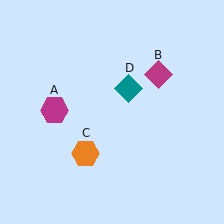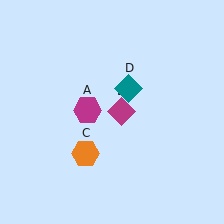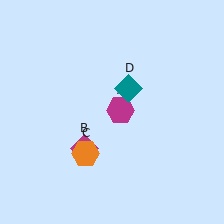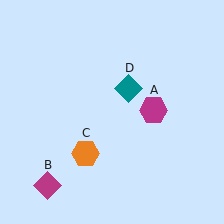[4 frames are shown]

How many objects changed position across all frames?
2 objects changed position: magenta hexagon (object A), magenta diamond (object B).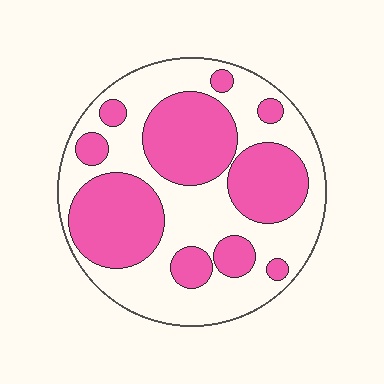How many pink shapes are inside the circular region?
10.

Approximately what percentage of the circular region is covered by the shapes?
Approximately 45%.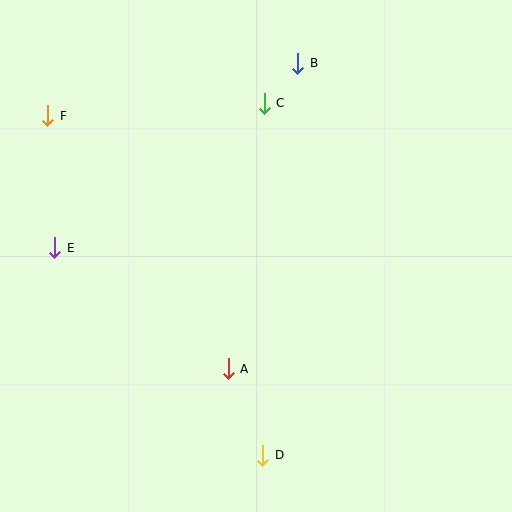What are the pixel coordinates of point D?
Point D is at (263, 455).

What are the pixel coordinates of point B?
Point B is at (298, 63).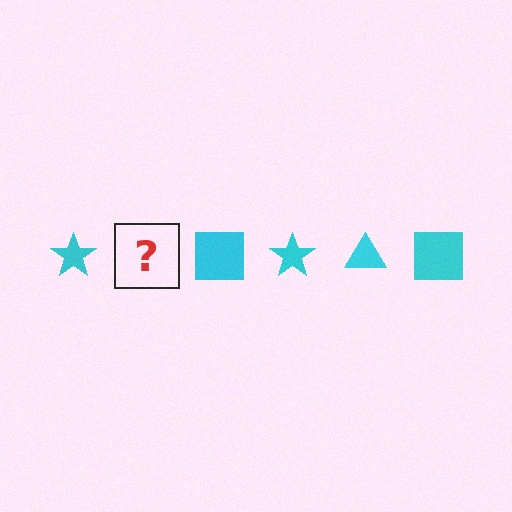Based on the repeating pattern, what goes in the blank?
The blank should be a cyan triangle.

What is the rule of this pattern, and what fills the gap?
The rule is that the pattern cycles through star, triangle, square shapes in cyan. The gap should be filled with a cyan triangle.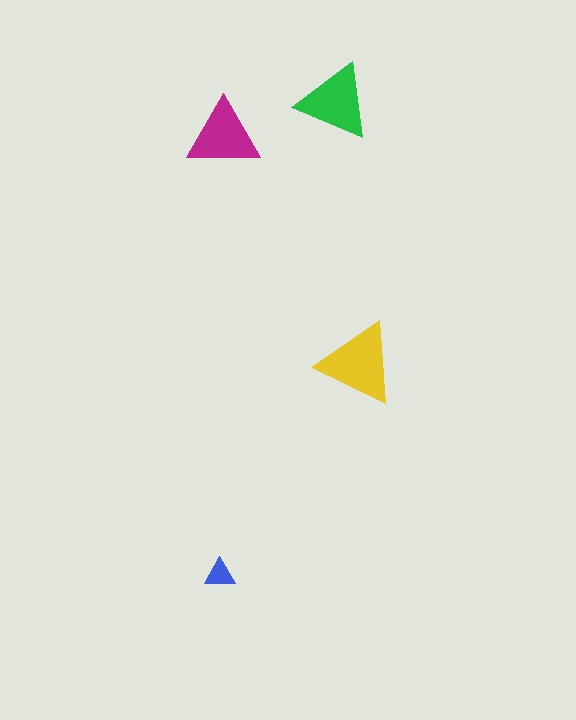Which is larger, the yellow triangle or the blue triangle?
The yellow one.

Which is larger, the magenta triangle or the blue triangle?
The magenta one.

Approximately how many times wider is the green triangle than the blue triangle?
About 2.5 times wider.